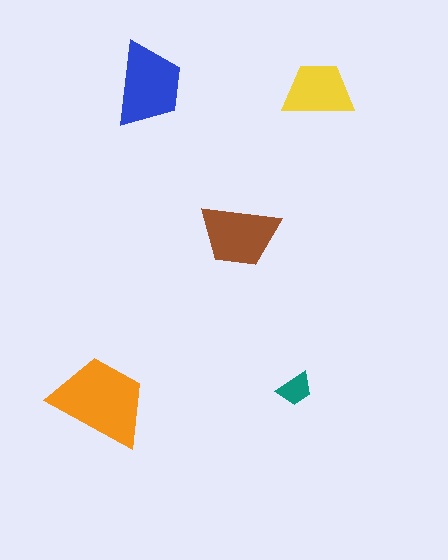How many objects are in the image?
There are 5 objects in the image.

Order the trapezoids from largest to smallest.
the orange one, the blue one, the brown one, the yellow one, the teal one.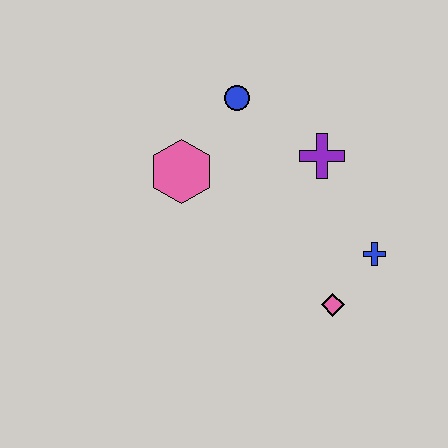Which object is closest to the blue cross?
The pink diamond is closest to the blue cross.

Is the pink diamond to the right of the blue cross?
No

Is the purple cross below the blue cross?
No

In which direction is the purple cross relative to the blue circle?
The purple cross is to the right of the blue circle.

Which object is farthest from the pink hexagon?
The blue cross is farthest from the pink hexagon.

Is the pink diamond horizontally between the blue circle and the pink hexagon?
No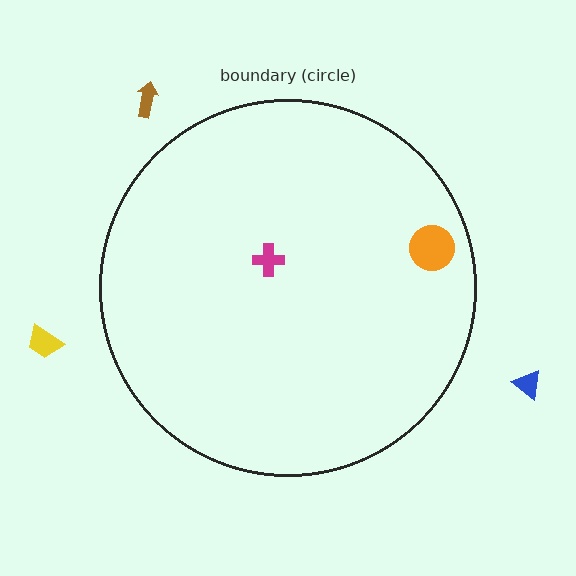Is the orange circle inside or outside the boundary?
Inside.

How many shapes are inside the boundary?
2 inside, 3 outside.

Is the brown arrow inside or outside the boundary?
Outside.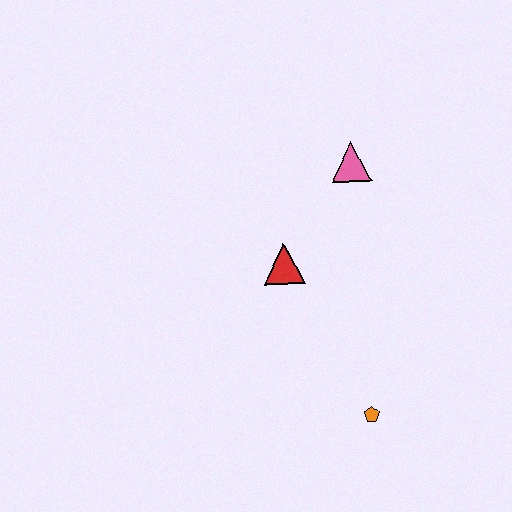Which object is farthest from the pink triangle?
The orange pentagon is farthest from the pink triangle.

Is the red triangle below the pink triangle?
Yes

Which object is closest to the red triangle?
The pink triangle is closest to the red triangle.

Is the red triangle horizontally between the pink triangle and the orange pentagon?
No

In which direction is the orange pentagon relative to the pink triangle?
The orange pentagon is below the pink triangle.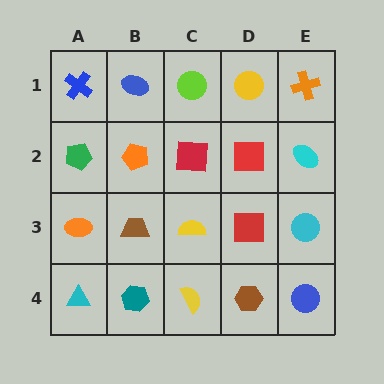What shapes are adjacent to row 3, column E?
A cyan ellipse (row 2, column E), a blue circle (row 4, column E), a red square (row 3, column D).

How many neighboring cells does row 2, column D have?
4.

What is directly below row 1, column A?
A green pentagon.